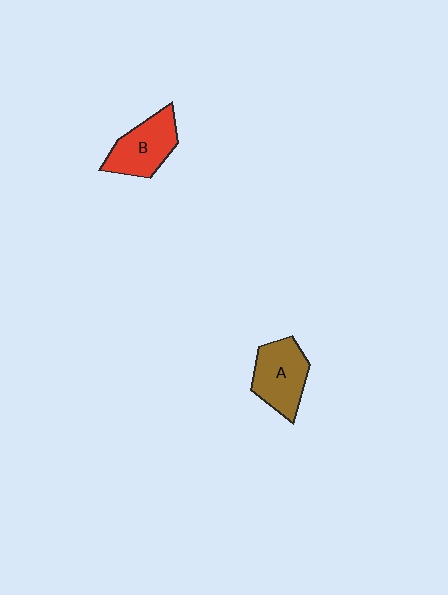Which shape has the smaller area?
Shape B (red).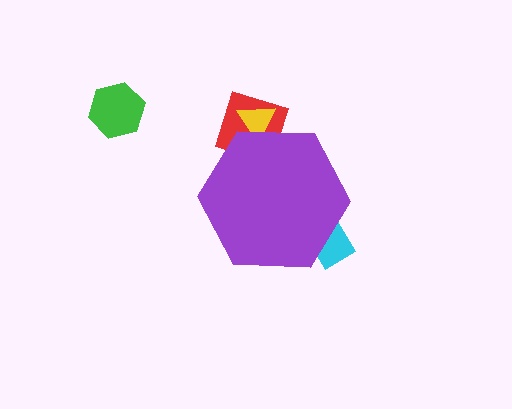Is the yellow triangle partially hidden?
Yes, the yellow triangle is partially hidden behind the purple hexagon.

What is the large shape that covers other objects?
A purple hexagon.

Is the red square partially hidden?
Yes, the red square is partially hidden behind the purple hexagon.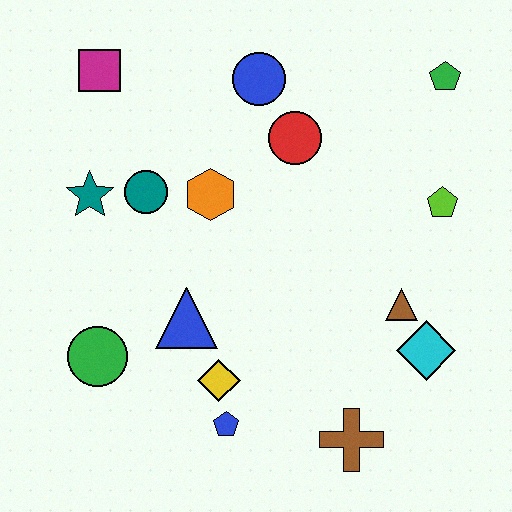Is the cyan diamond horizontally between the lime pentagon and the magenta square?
Yes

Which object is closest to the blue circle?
The red circle is closest to the blue circle.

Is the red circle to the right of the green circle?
Yes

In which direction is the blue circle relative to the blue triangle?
The blue circle is above the blue triangle.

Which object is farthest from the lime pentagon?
The green circle is farthest from the lime pentagon.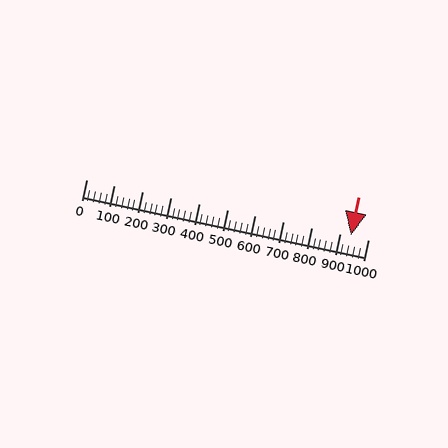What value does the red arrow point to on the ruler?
The red arrow points to approximately 940.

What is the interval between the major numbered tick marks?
The major tick marks are spaced 100 units apart.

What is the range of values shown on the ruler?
The ruler shows values from 0 to 1000.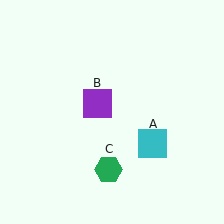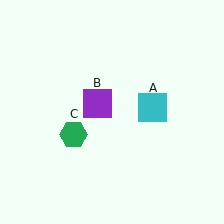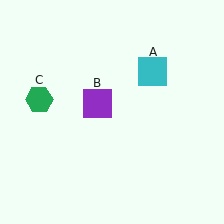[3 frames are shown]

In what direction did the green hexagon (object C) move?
The green hexagon (object C) moved up and to the left.